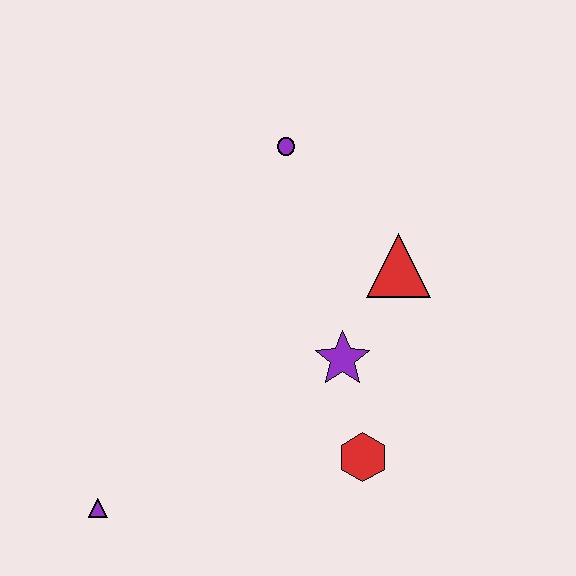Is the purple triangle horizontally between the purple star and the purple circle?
No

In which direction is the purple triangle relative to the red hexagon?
The purple triangle is to the left of the red hexagon.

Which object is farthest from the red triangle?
The purple triangle is farthest from the red triangle.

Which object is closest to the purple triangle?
The red hexagon is closest to the purple triangle.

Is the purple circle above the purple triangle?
Yes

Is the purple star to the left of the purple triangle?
No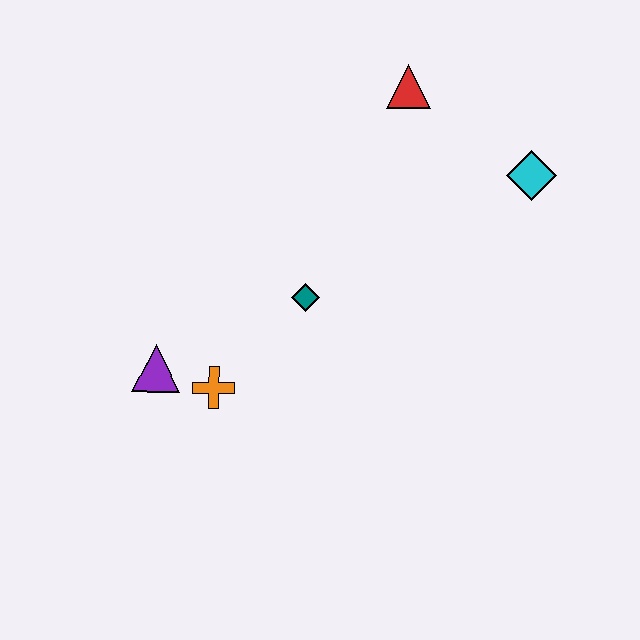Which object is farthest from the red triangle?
The purple triangle is farthest from the red triangle.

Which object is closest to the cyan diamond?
The red triangle is closest to the cyan diamond.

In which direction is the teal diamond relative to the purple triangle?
The teal diamond is to the right of the purple triangle.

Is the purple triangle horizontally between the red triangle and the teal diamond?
No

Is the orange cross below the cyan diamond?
Yes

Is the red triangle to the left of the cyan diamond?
Yes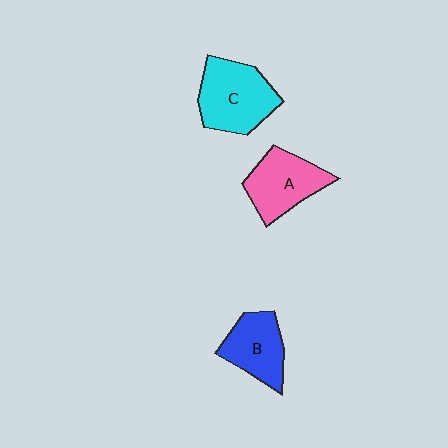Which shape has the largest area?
Shape C (cyan).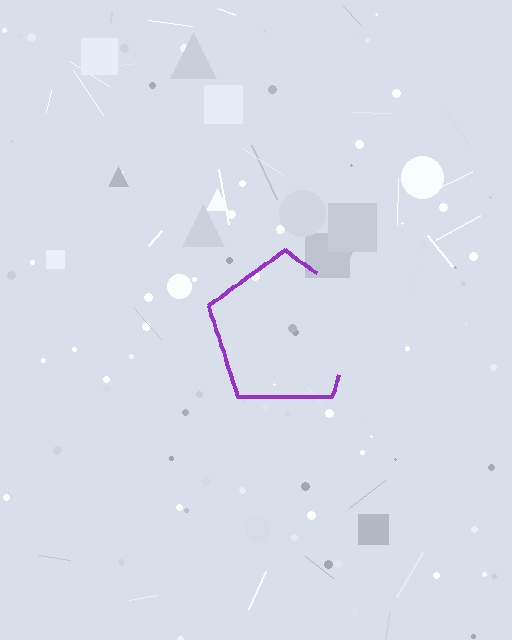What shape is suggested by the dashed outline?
The dashed outline suggests a pentagon.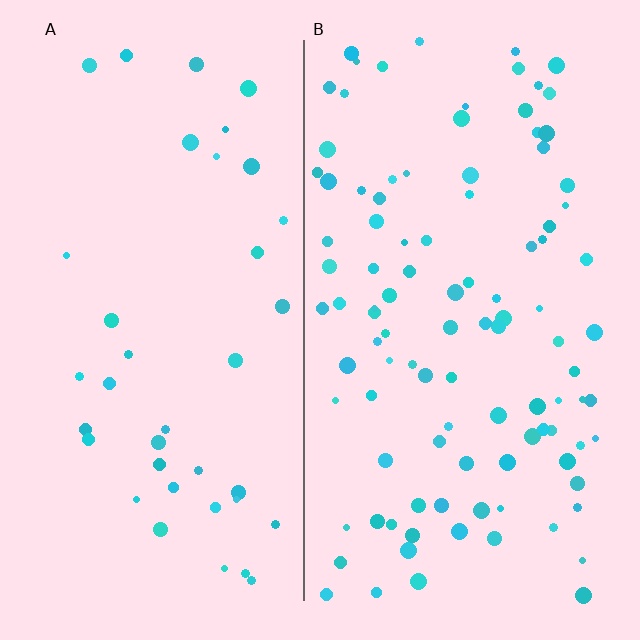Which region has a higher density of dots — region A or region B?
B (the right).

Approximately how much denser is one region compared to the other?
Approximately 2.7× — region B over region A.